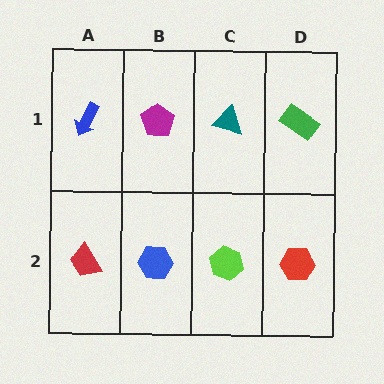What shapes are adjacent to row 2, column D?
A green rectangle (row 1, column D), a lime hexagon (row 2, column C).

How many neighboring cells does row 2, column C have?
3.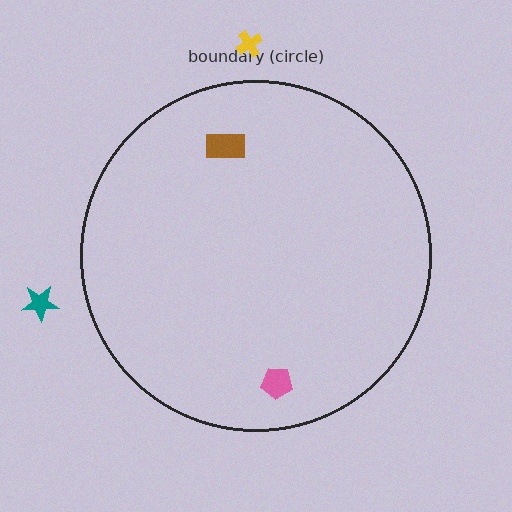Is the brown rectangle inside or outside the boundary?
Inside.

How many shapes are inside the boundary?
2 inside, 2 outside.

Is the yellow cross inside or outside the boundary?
Outside.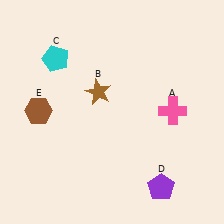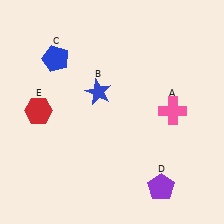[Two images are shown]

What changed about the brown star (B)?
In Image 1, B is brown. In Image 2, it changed to blue.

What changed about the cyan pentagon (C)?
In Image 1, C is cyan. In Image 2, it changed to blue.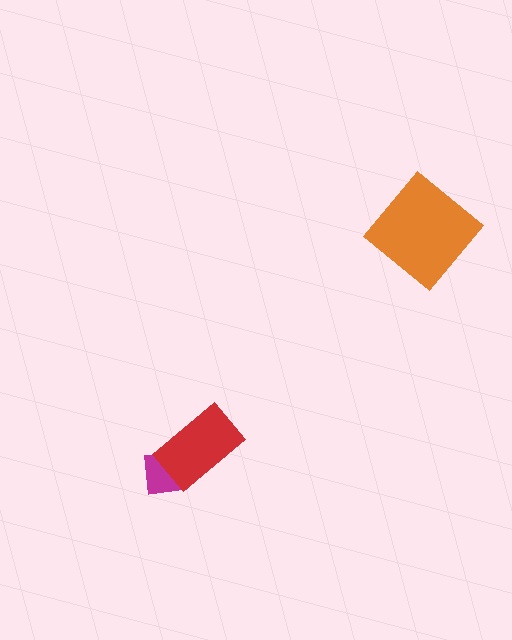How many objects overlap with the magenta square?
1 object overlaps with the magenta square.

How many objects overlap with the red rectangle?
1 object overlaps with the red rectangle.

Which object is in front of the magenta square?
The red rectangle is in front of the magenta square.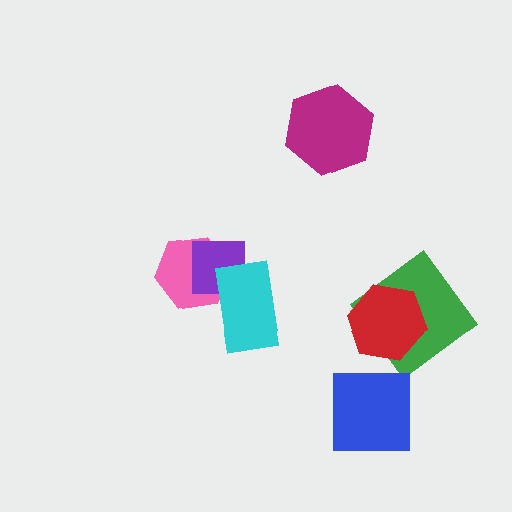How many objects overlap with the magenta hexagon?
0 objects overlap with the magenta hexagon.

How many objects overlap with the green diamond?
1 object overlaps with the green diamond.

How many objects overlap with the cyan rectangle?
2 objects overlap with the cyan rectangle.